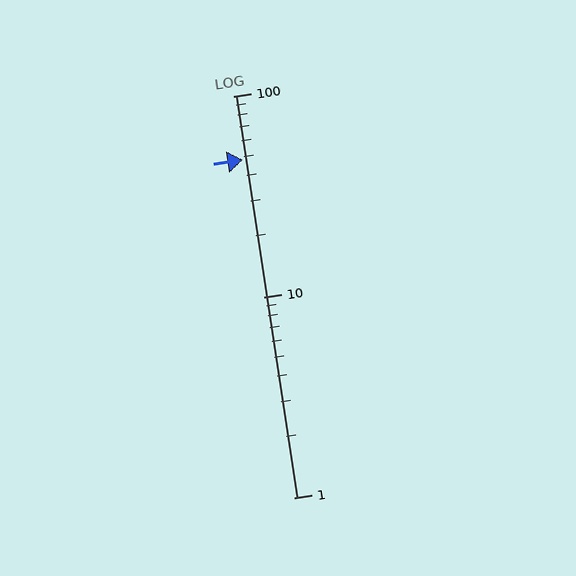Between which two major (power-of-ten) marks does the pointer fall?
The pointer is between 10 and 100.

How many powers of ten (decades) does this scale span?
The scale spans 2 decades, from 1 to 100.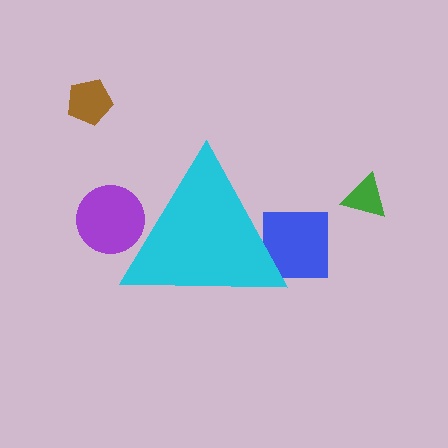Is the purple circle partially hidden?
Yes, the purple circle is partially hidden behind the cyan triangle.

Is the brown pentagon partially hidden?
No, the brown pentagon is fully visible.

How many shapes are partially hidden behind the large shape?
2 shapes are partially hidden.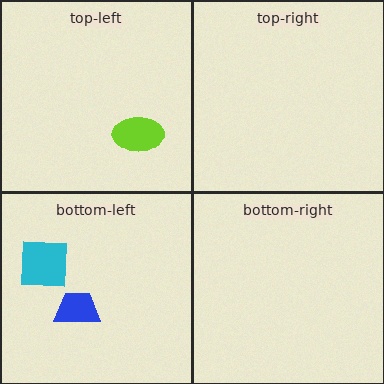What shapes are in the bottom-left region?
The cyan square, the blue trapezoid.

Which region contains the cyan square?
The bottom-left region.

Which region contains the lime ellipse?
The top-left region.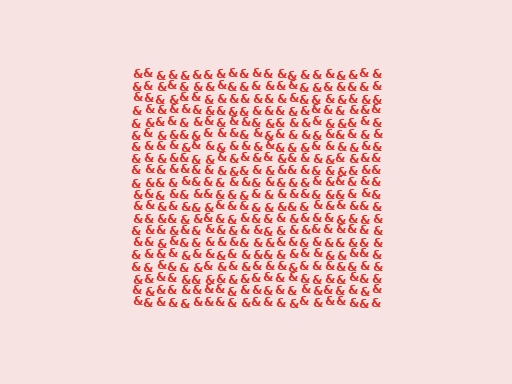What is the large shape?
The large shape is a square.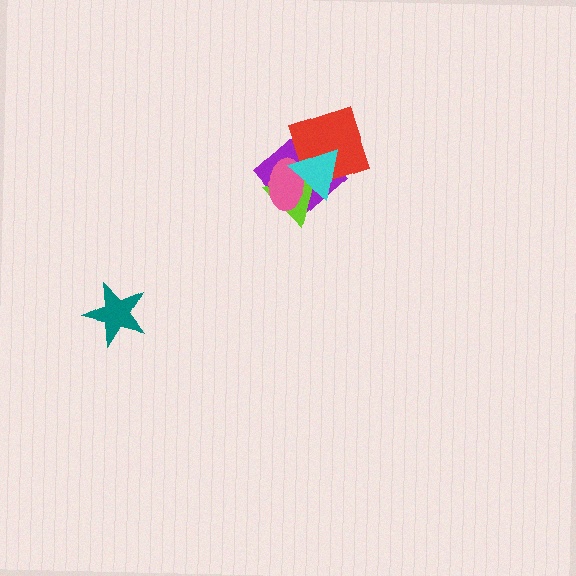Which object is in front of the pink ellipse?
The cyan triangle is in front of the pink ellipse.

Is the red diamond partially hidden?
Yes, it is partially covered by another shape.